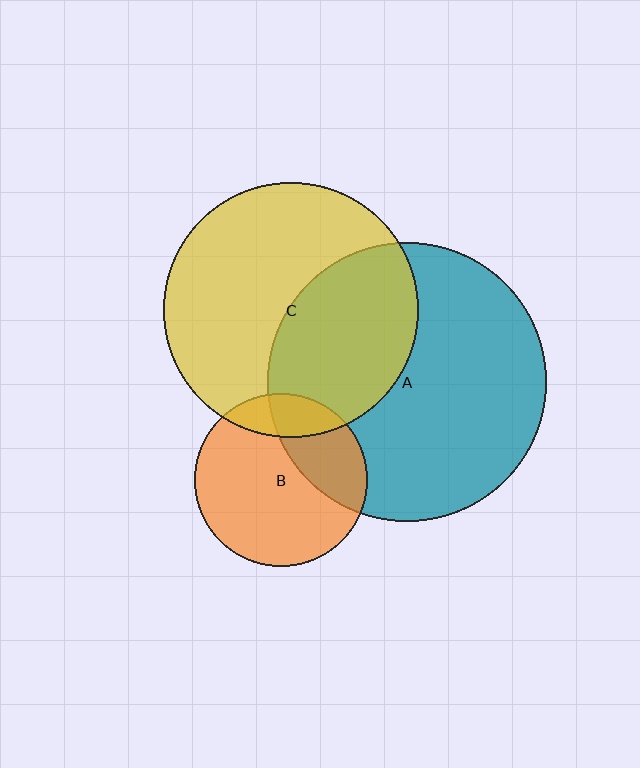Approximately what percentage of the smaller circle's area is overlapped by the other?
Approximately 30%.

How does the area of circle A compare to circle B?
Approximately 2.6 times.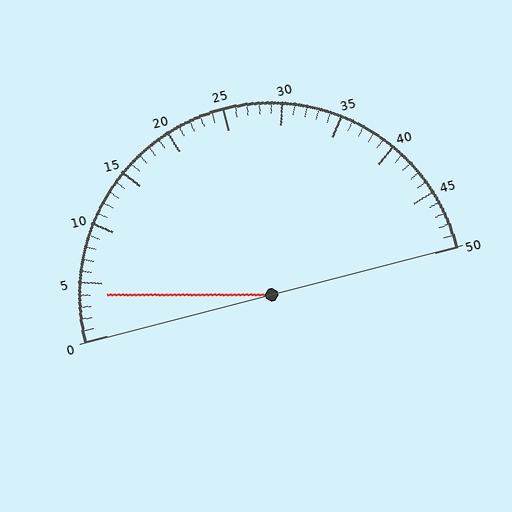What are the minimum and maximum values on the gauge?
The gauge ranges from 0 to 50.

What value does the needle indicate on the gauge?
The needle indicates approximately 4.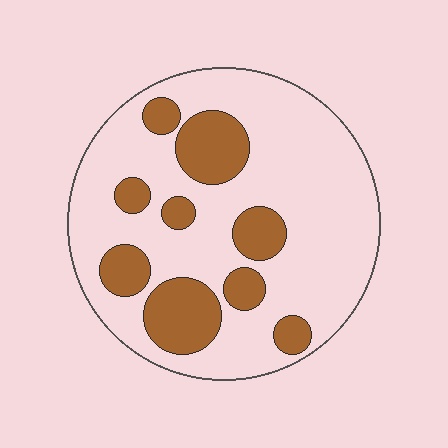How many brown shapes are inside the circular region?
9.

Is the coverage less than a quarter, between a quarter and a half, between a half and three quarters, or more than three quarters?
Between a quarter and a half.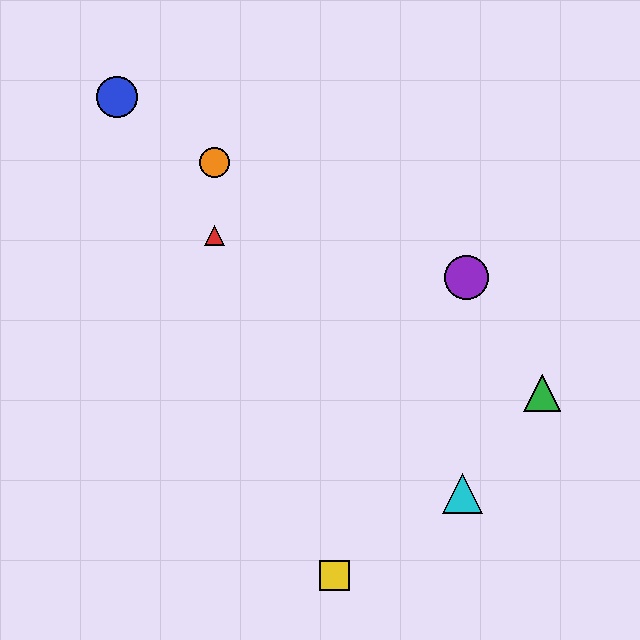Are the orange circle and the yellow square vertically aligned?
No, the orange circle is at x≈215 and the yellow square is at x≈335.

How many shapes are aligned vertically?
2 shapes (the red triangle, the orange circle) are aligned vertically.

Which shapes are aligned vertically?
The red triangle, the orange circle are aligned vertically.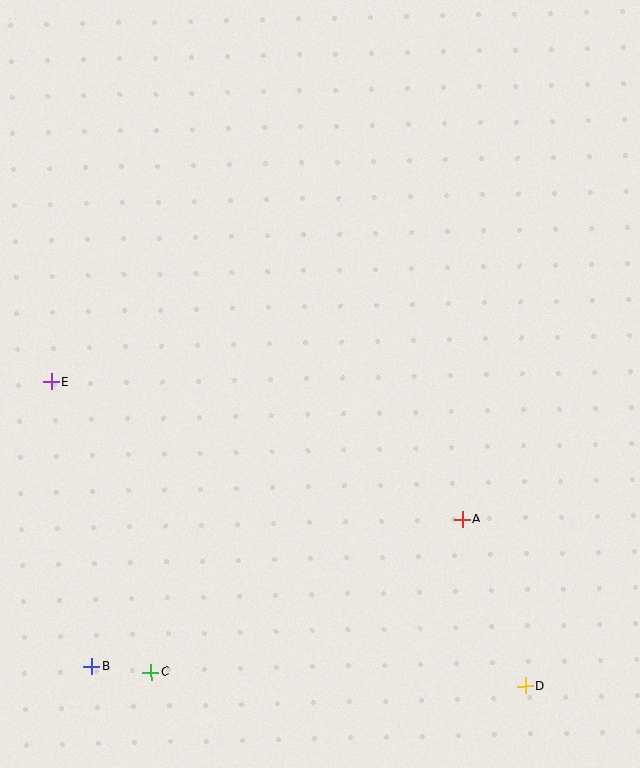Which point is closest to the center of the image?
Point A at (462, 519) is closest to the center.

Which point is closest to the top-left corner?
Point E is closest to the top-left corner.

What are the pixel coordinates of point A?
Point A is at (462, 519).